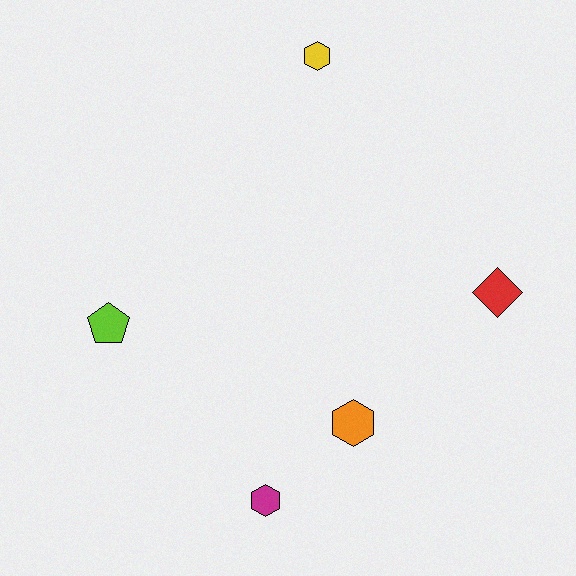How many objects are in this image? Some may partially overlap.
There are 5 objects.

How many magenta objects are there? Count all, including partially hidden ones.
There is 1 magenta object.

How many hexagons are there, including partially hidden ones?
There are 3 hexagons.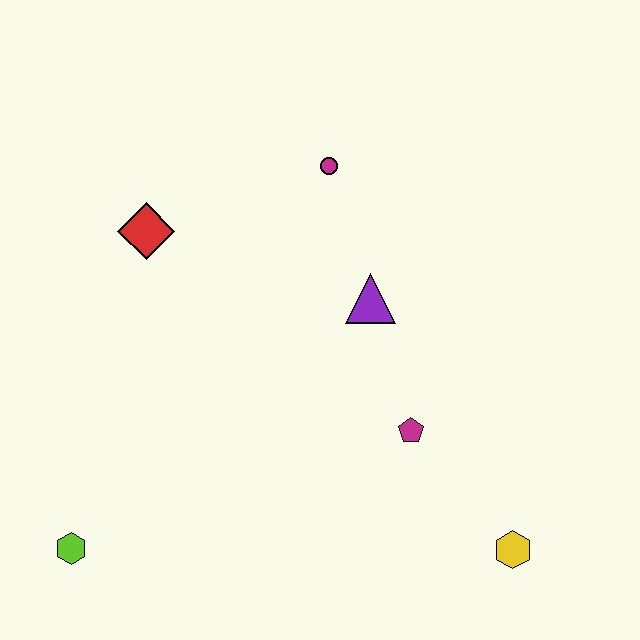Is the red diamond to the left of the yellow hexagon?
Yes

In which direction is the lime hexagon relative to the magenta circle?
The lime hexagon is below the magenta circle.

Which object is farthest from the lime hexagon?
The magenta circle is farthest from the lime hexagon.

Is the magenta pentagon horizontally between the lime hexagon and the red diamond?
No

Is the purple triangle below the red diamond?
Yes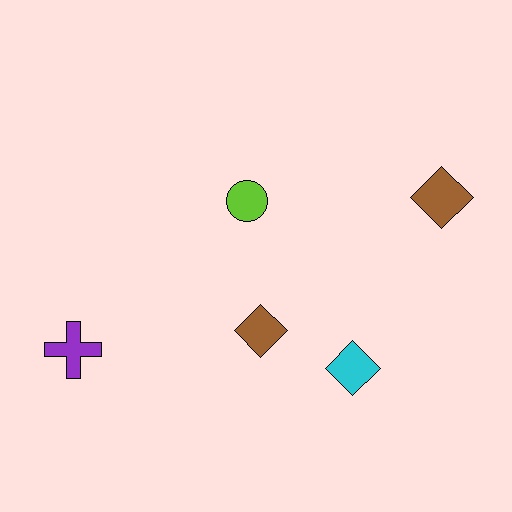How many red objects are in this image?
There are no red objects.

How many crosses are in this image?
There is 1 cross.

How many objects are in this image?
There are 5 objects.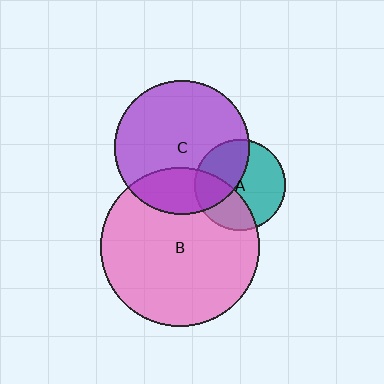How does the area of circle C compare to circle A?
Approximately 2.2 times.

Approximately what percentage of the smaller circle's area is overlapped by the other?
Approximately 25%.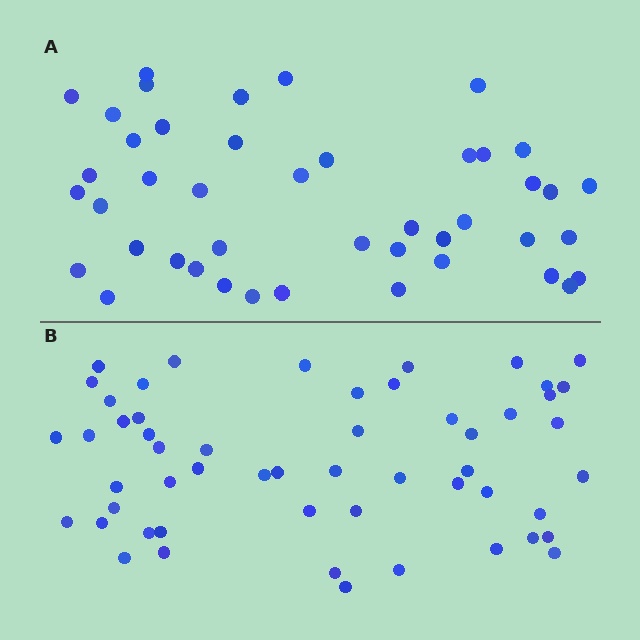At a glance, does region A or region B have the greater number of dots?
Region B (the bottom region) has more dots.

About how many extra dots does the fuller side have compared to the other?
Region B has roughly 10 or so more dots than region A.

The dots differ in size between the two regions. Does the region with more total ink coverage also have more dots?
No. Region A has more total ink coverage because its dots are larger, but region B actually contains more individual dots. Total area can be misleading — the number of items is what matters here.